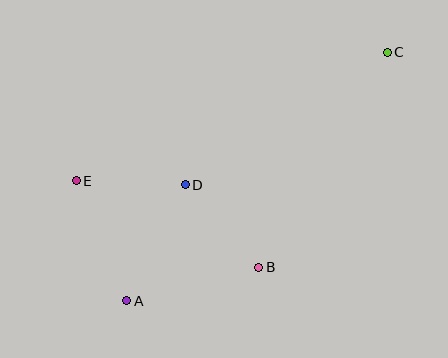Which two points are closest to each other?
Points D and E are closest to each other.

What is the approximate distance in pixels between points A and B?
The distance between A and B is approximately 136 pixels.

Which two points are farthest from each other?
Points A and C are farthest from each other.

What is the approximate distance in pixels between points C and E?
The distance between C and E is approximately 337 pixels.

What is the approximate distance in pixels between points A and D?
The distance between A and D is approximately 130 pixels.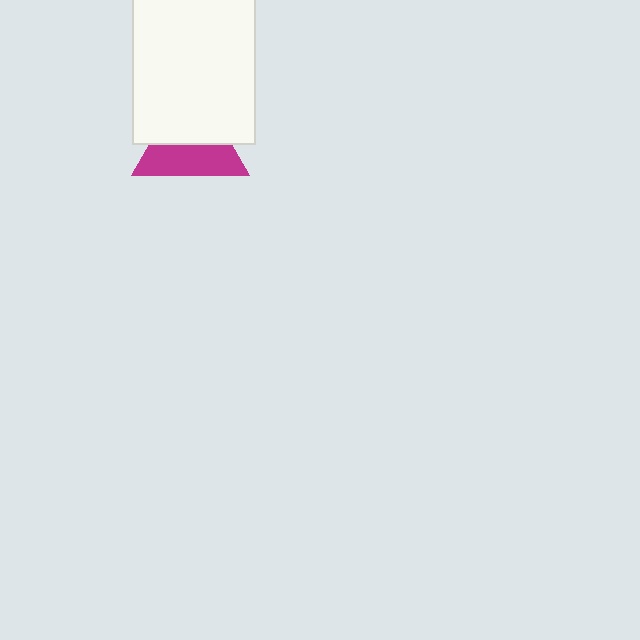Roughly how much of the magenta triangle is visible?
About half of it is visible (roughly 50%).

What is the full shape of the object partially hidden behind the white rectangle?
The partially hidden object is a magenta triangle.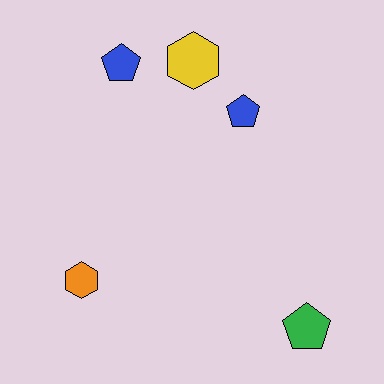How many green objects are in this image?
There is 1 green object.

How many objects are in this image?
There are 5 objects.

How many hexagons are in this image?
There are 2 hexagons.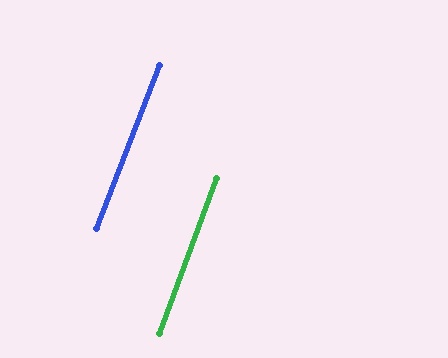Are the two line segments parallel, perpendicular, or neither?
Parallel — their directions differ by only 1.1°.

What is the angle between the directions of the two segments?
Approximately 1 degree.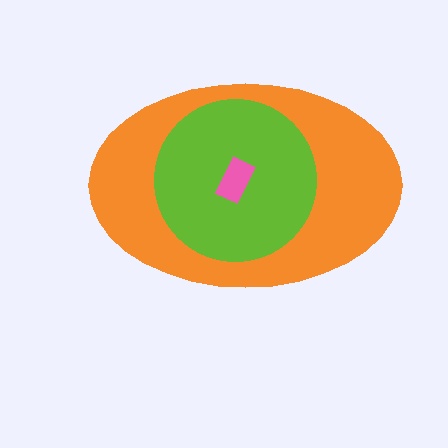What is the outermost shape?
The orange ellipse.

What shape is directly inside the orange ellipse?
The lime circle.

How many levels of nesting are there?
3.